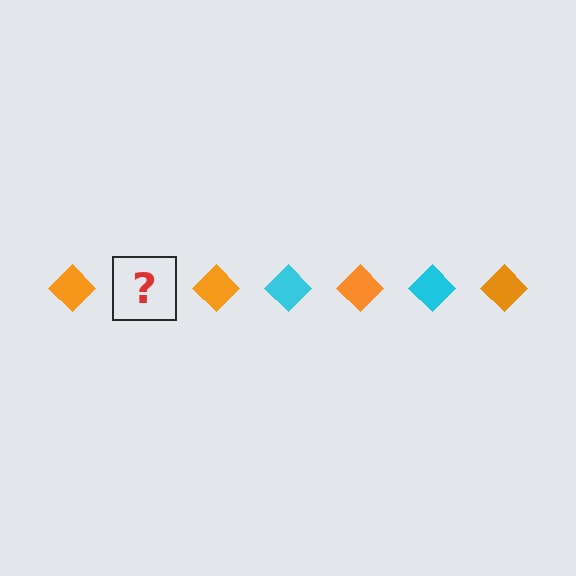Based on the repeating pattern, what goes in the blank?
The blank should be a cyan diamond.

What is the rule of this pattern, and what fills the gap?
The rule is that the pattern cycles through orange, cyan diamonds. The gap should be filled with a cyan diamond.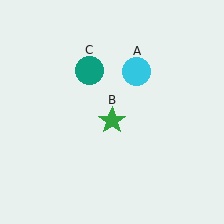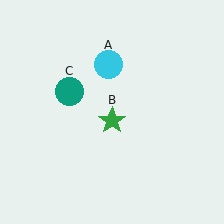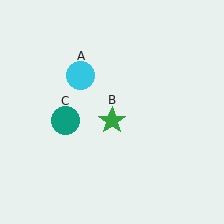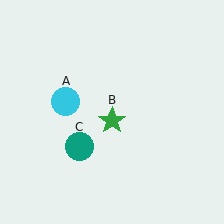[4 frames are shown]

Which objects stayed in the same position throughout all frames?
Green star (object B) remained stationary.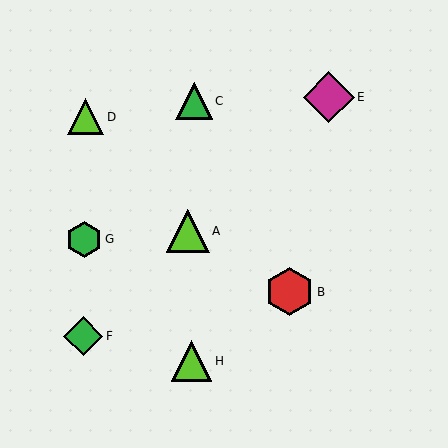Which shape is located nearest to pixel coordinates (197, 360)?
The lime triangle (labeled H) at (192, 361) is nearest to that location.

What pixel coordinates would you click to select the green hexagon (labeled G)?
Click at (84, 239) to select the green hexagon G.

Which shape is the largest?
The magenta diamond (labeled E) is the largest.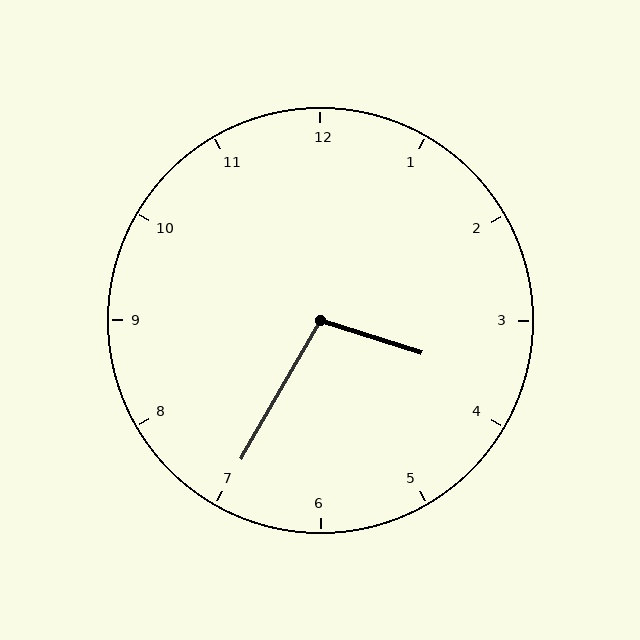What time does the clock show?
3:35.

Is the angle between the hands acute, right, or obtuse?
It is obtuse.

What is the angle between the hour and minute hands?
Approximately 102 degrees.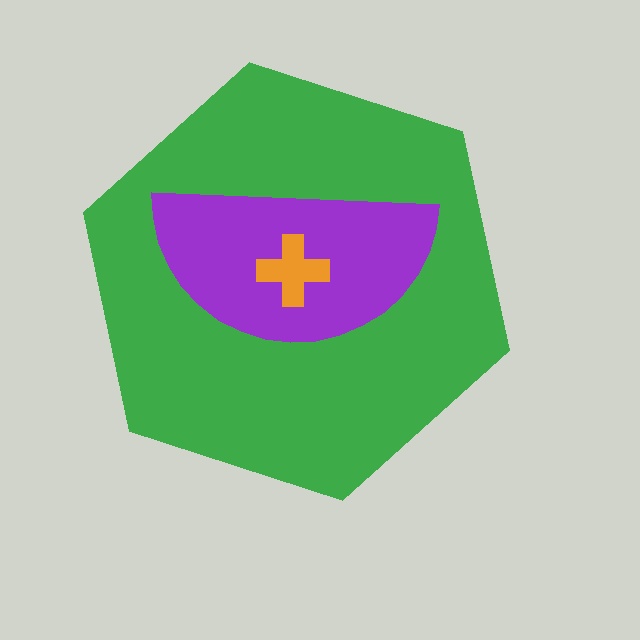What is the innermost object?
The orange cross.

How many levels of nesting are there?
3.